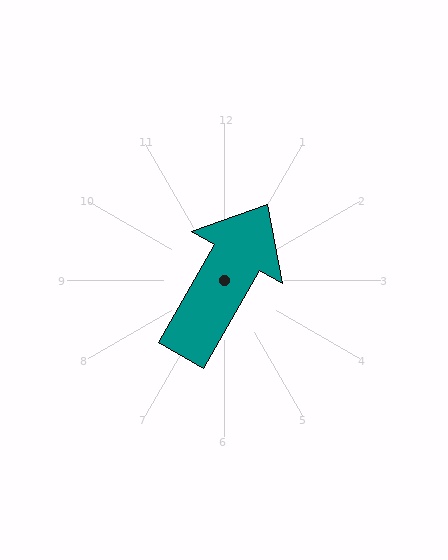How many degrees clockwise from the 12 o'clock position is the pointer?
Approximately 30 degrees.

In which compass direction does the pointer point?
Northeast.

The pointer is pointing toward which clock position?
Roughly 1 o'clock.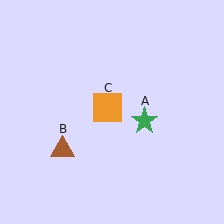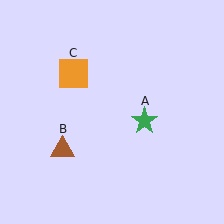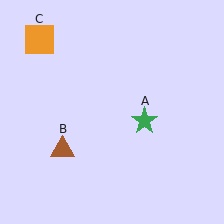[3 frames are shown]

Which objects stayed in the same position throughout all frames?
Green star (object A) and brown triangle (object B) remained stationary.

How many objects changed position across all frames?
1 object changed position: orange square (object C).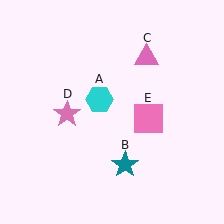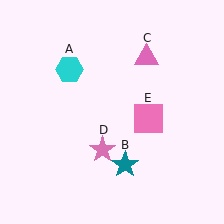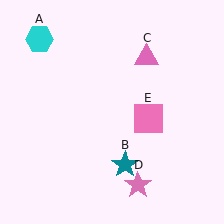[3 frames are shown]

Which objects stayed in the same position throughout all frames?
Teal star (object B) and pink triangle (object C) and pink square (object E) remained stationary.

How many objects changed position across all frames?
2 objects changed position: cyan hexagon (object A), pink star (object D).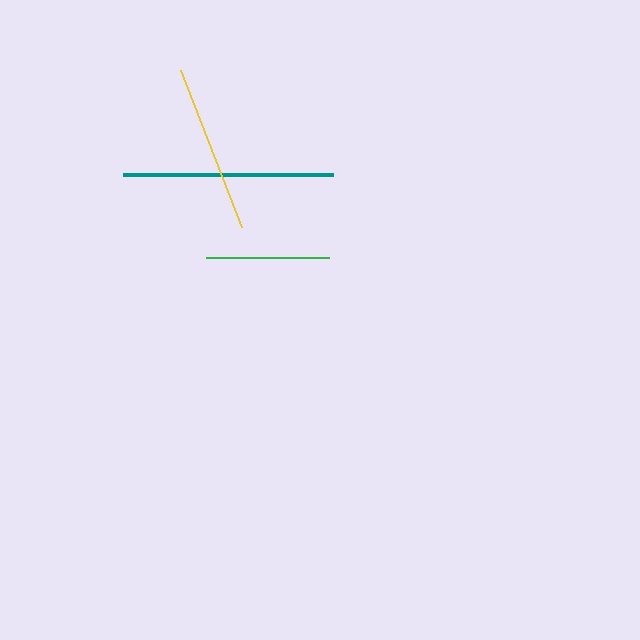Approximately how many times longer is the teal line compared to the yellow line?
The teal line is approximately 1.2 times the length of the yellow line.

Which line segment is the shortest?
The green line is the shortest at approximately 123 pixels.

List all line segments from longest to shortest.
From longest to shortest: teal, yellow, green.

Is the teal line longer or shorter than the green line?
The teal line is longer than the green line.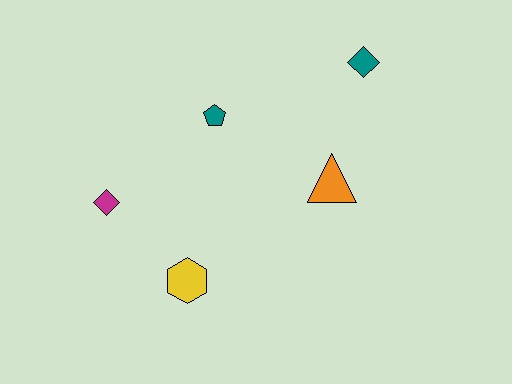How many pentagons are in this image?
There is 1 pentagon.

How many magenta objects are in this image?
There is 1 magenta object.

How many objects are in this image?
There are 5 objects.